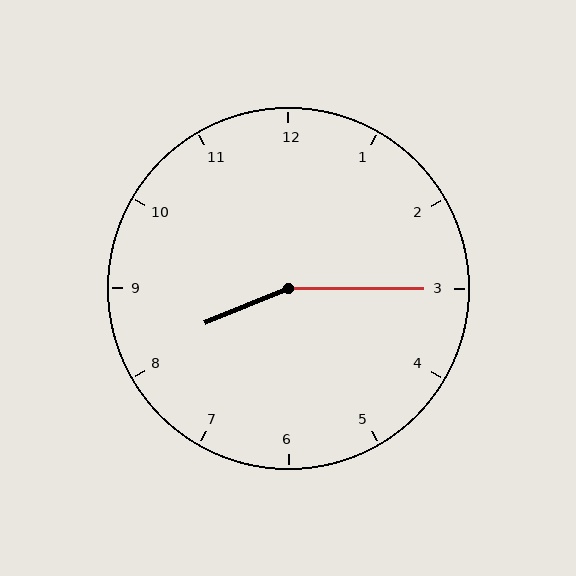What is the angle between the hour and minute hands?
Approximately 158 degrees.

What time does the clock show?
8:15.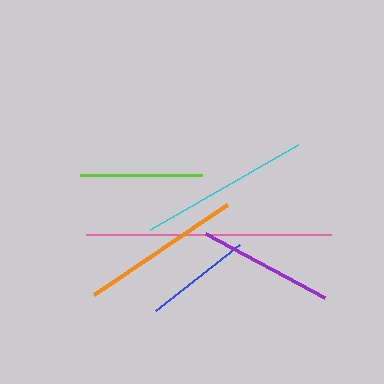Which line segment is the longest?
The pink line is the longest at approximately 245 pixels.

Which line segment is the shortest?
The blue line is the shortest at approximately 107 pixels.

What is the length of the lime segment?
The lime segment is approximately 121 pixels long.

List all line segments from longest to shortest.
From longest to shortest: pink, cyan, orange, purple, lime, blue.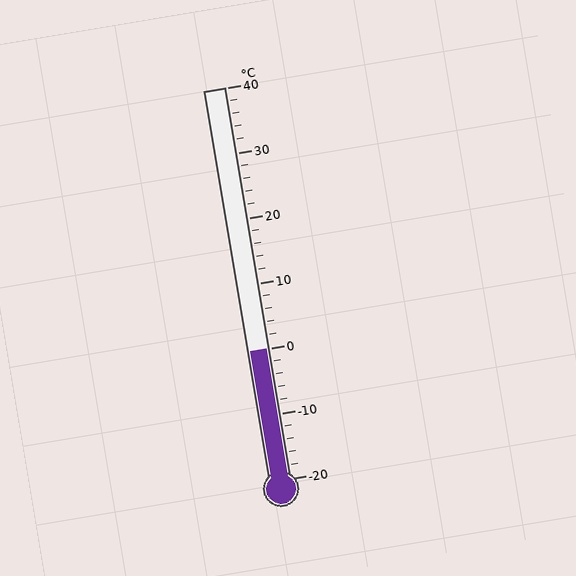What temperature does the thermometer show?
The thermometer shows approximately 0°C.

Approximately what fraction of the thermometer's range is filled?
The thermometer is filled to approximately 35% of its range.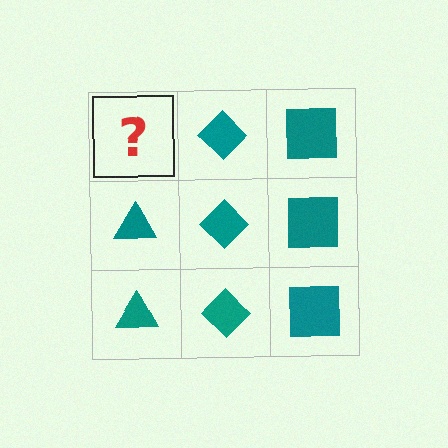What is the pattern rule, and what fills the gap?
The rule is that each column has a consistent shape. The gap should be filled with a teal triangle.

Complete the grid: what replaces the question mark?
The question mark should be replaced with a teal triangle.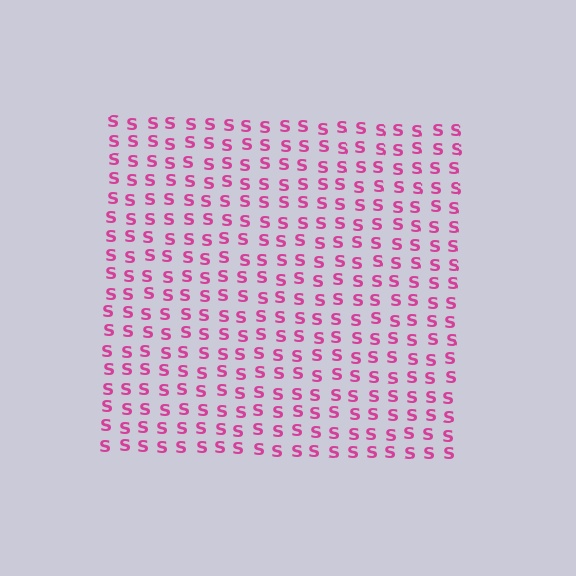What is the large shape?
The large shape is a square.